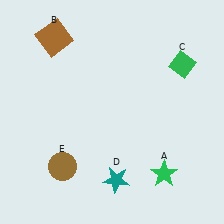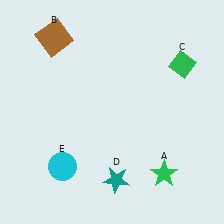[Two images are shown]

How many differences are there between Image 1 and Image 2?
There is 1 difference between the two images.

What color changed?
The circle (E) changed from brown in Image 1 to cyan in Image 2.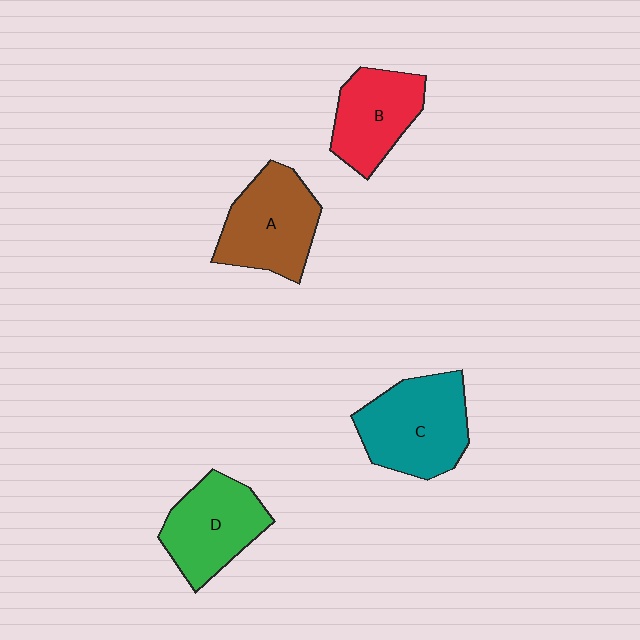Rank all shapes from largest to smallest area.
From largest to smallest: C (teal), A (brown), D (green), B (red).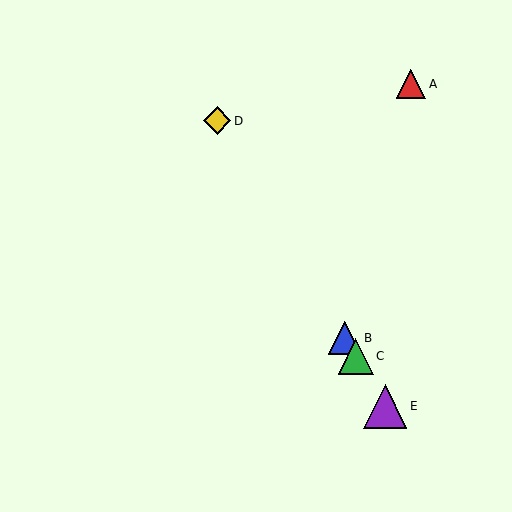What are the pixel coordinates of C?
Object C is at (356, 356).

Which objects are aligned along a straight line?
Objects B, C, D, E are aligned along a straight line.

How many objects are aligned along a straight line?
4 objects (B, C, D, E) are aligned along a straight line.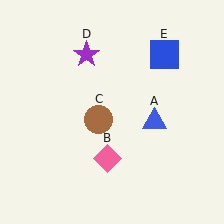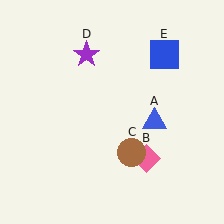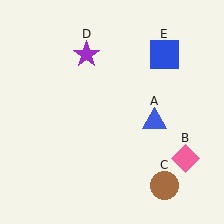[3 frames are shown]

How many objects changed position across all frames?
2 objects changed position: pink diamond (object B), brown circle (object C).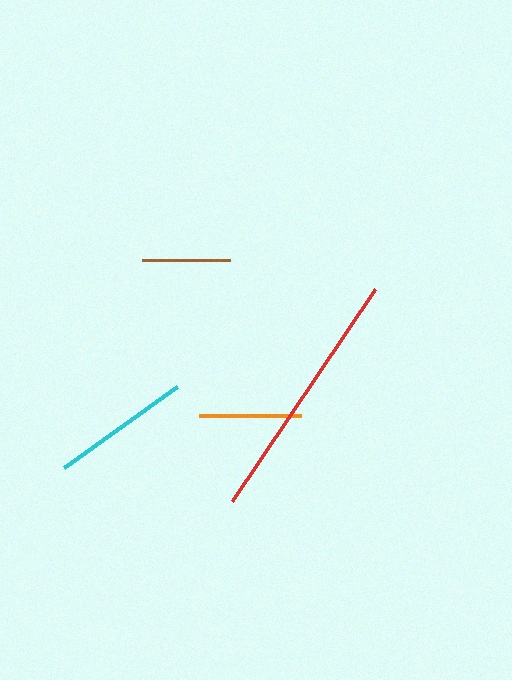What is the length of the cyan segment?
The cyan segment is approximately 139 pixels long.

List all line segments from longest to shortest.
From longest to shortest: red, cyan, orange, brown.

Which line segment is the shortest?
The brown line is the shortest at approximately 89 pixels.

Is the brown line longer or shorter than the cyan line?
The cyan line is longer than the brown line.